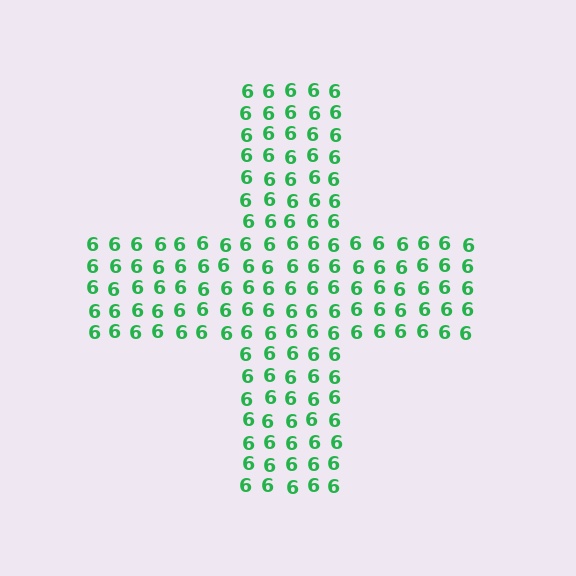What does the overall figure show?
The overall figure shows a cross.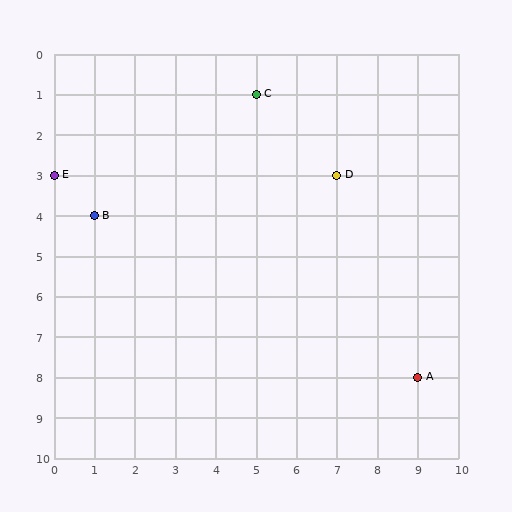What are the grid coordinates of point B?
Point B is at grid coordinates (1, 4).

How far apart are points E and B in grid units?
Points E and B are 1 column and 1 row apart (about 1.4 grid units diagonally).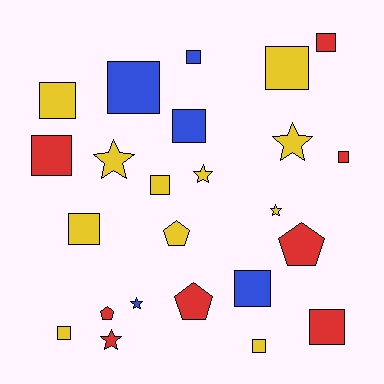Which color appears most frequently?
Yellow, with 11 objects.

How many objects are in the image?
There are 24 objects.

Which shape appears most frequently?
Square, with 14 objects.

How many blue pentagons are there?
There are no blue pentagons.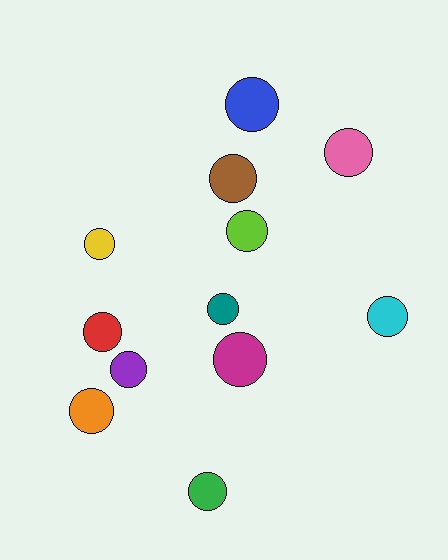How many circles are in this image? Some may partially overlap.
There are 12 circles.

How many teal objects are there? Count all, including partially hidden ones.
There is 1 teal object.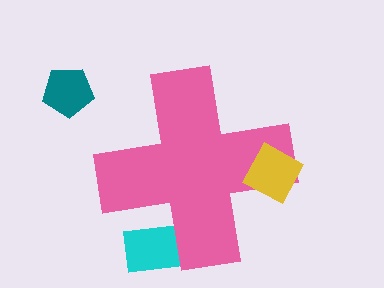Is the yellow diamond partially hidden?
No, the yellow diamond is fully visible.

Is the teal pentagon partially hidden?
No, the teal pentagon is fully visible.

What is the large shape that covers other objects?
A pink cross.